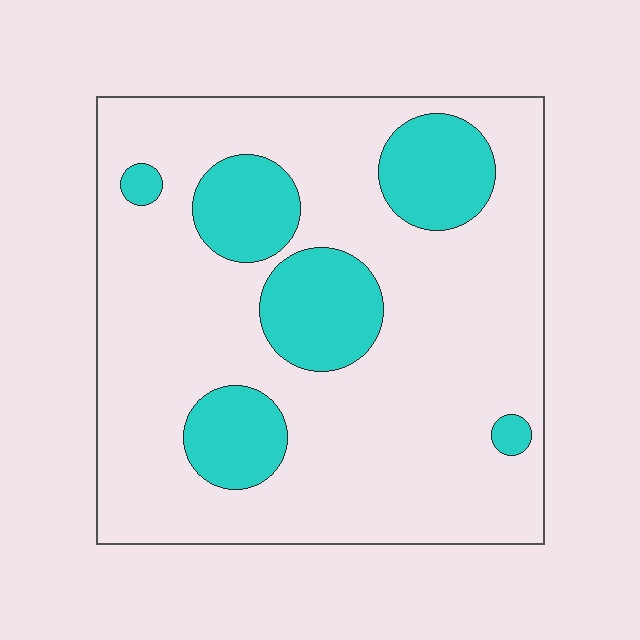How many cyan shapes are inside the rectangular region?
6.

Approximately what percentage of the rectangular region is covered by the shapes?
Approximately 20%.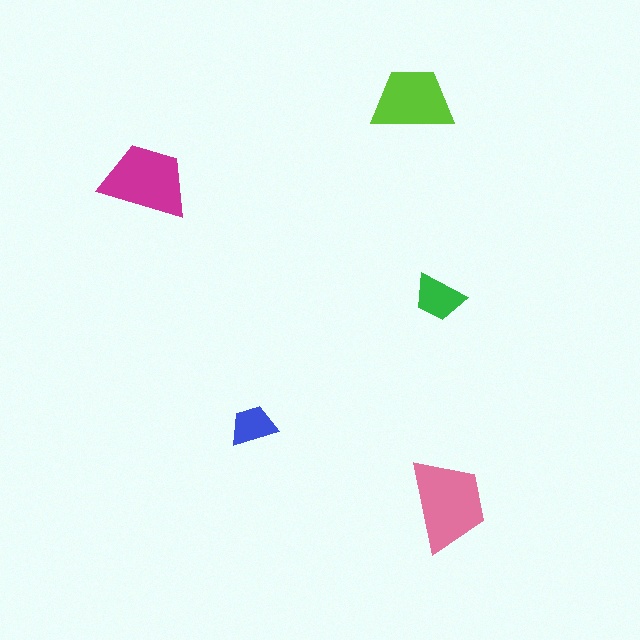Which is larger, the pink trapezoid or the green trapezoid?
The pink one.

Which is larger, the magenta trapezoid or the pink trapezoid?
The pink one.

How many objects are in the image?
There are 5 objects in the image.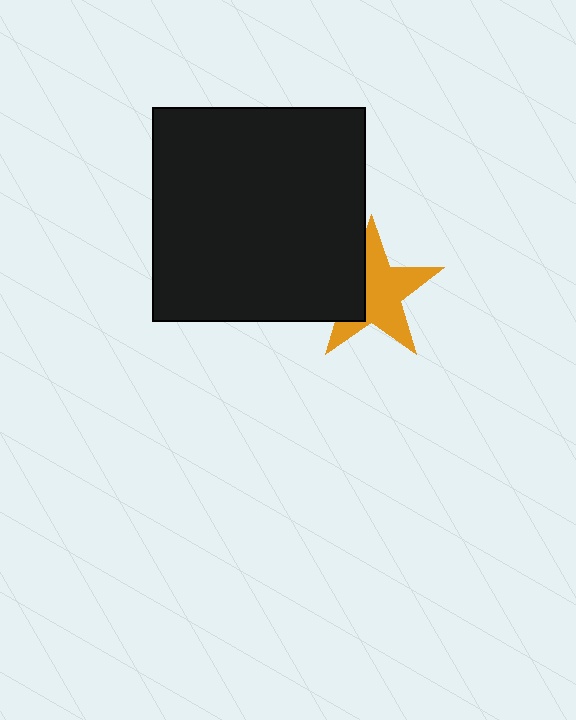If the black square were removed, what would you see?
You would see the complete orange star.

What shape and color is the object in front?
The object in front is a black square.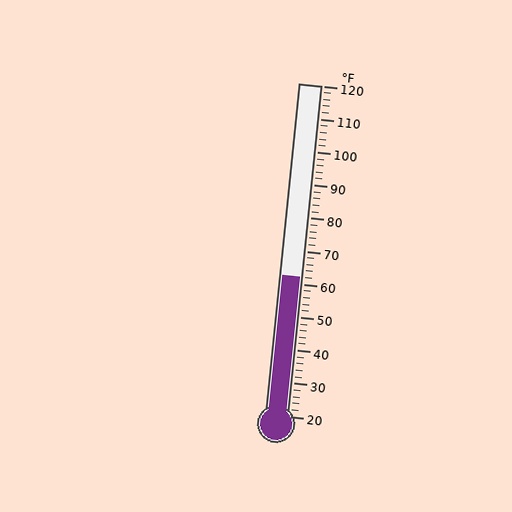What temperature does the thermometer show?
The thermometer shows approximately 62°F.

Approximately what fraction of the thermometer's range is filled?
The thermometer is filled to approximately 40% of its range.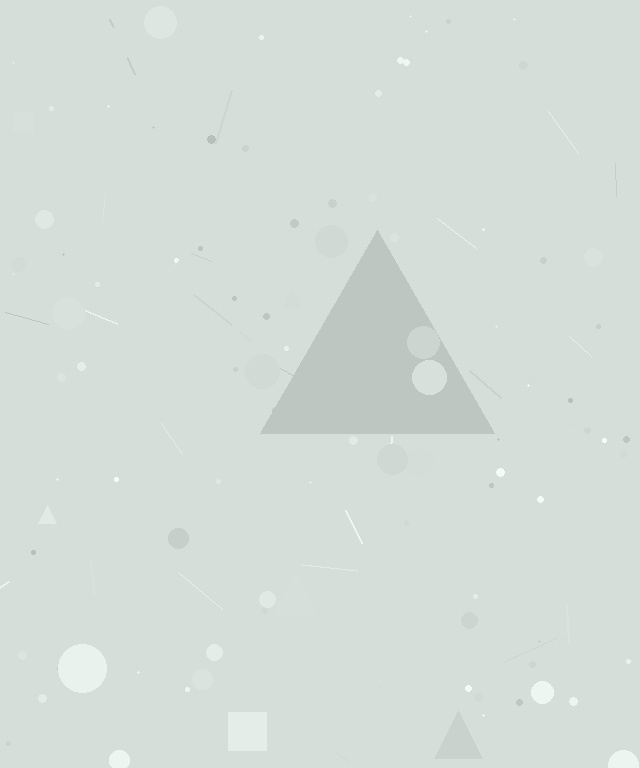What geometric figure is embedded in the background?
A triangle is embedded in the background.